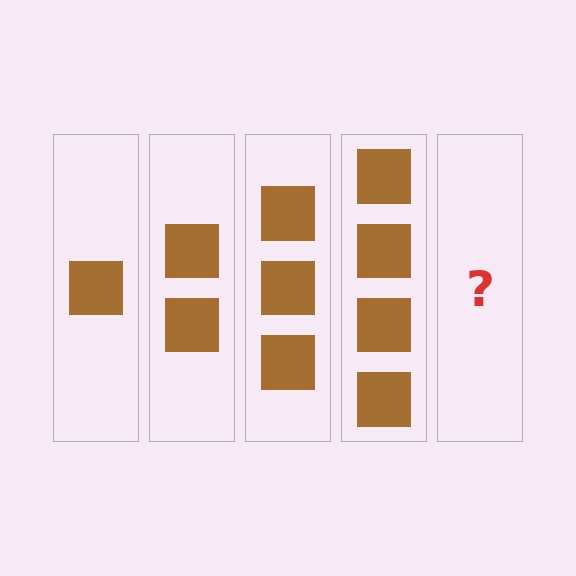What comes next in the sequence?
The next element should be 5 squares.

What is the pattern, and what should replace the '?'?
The pattern is that each step adds one more square. The '?' should be 5 squares.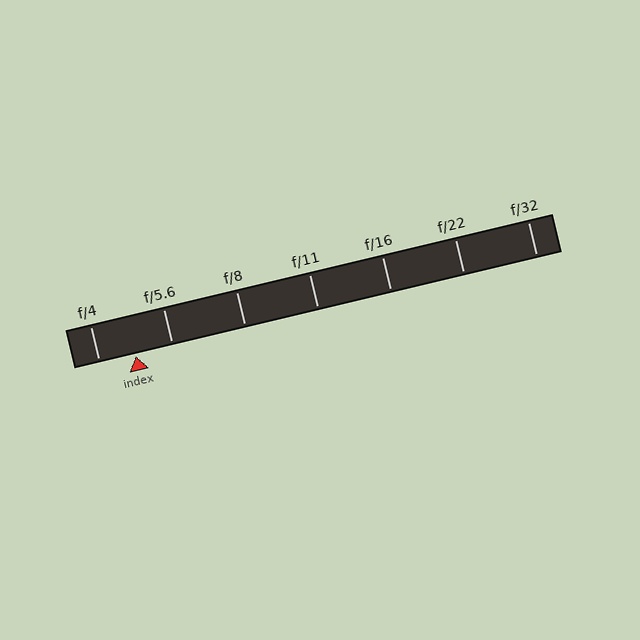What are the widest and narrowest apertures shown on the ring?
The widest aperture shown is f/4 and the narrowest is f/32.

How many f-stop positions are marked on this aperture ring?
There are 7 f-stop positions marked.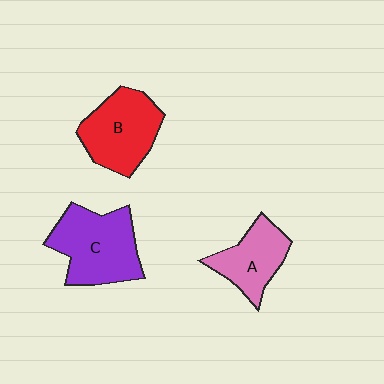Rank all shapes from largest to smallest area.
From largest to smallest: C (purple), B (red), A (pink).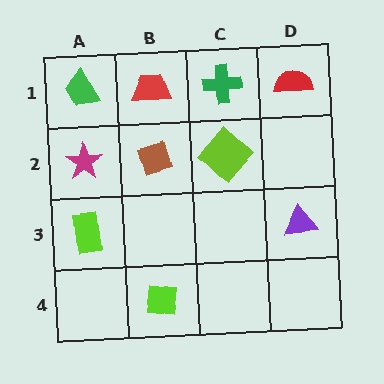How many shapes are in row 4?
1 shape.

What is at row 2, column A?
A magenta star.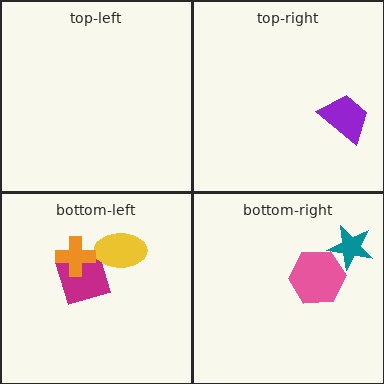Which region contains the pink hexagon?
The bottom-right region.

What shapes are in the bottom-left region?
The magenta square, the yellow ellipse, the orange cross.